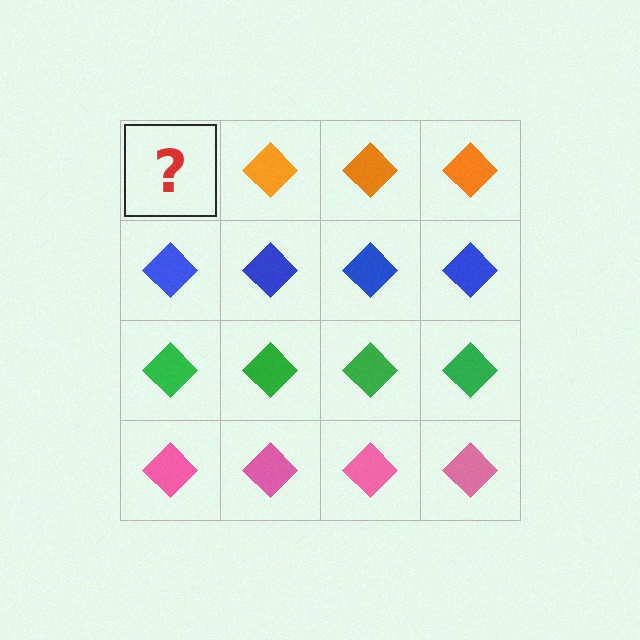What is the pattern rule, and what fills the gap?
The rule is that each row has a consistent color. The gap should be filled with an orange diamond.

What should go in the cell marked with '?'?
The missing cell should contain an orange diamond.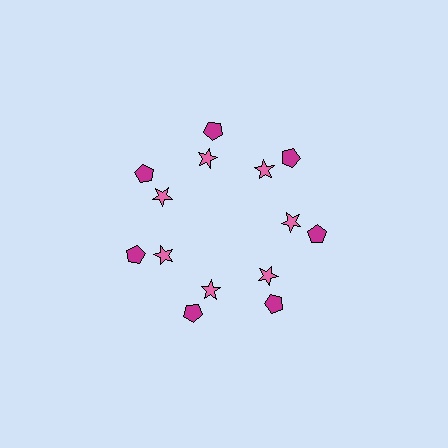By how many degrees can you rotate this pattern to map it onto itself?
The pattern maps onto itself every 51 degrees of rotation.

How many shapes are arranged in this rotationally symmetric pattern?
There are 14 shapes, arranged in 7 groups of 2.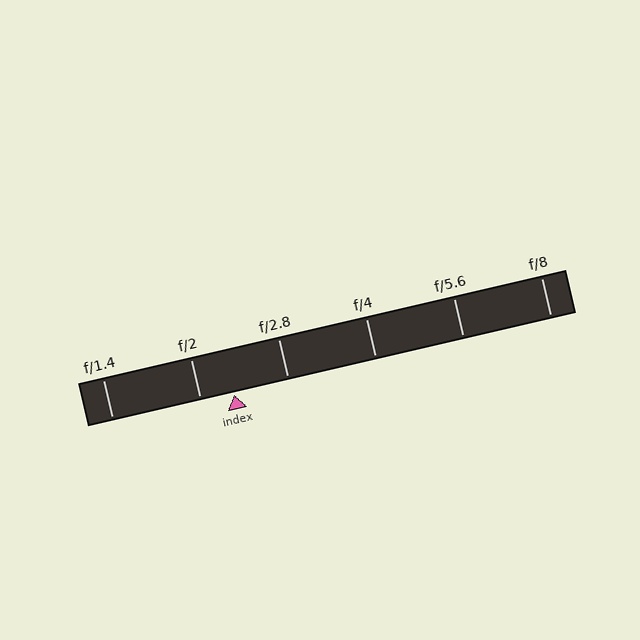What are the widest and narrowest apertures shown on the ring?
The widest aperture shown is f/1.4 and the narrowest is f/8.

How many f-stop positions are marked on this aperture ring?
There are 6 f-stop positions marked.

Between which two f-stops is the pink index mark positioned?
The index mark is between f/2 and f/2.8.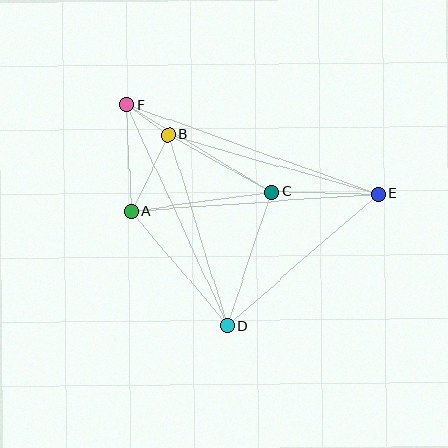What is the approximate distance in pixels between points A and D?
The distance between A and D is approximately 149 pixels.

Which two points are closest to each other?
Points B and F are closest to each other.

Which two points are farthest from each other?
Points E and F are farthest from each other.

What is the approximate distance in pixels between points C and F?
The distance between C and F is approximately 169 pixels.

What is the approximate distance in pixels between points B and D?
The distance between B and D is approximately 200 pixels.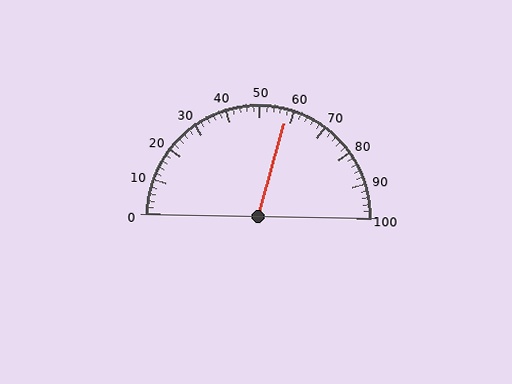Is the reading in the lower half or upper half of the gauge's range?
The reading is in the upper half of the range (0 to 100).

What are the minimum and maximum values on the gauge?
The gauge ranges from 0 to 100.